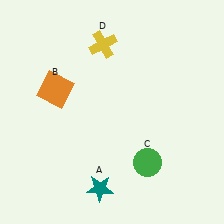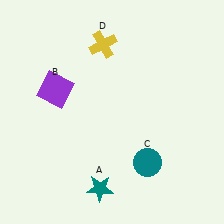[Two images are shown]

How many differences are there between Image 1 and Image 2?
There are 2 differences between the two images.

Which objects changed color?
B changed from orange to purple. C changed from green to teal.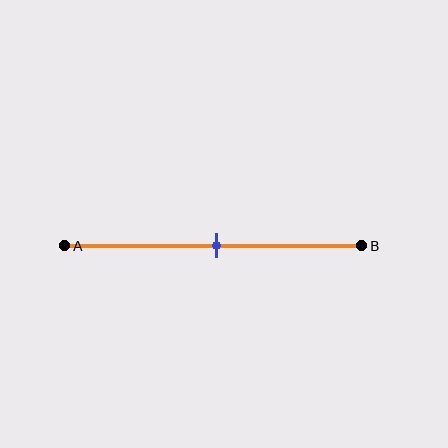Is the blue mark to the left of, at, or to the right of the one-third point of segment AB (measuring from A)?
The blue mark is to the right of the one-third point of segment AB.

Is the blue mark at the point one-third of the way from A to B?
No, the mark is at about 50% from A, not at the 33% one-third point.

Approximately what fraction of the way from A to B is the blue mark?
The blue mark is approximately 50% of the way from A to B.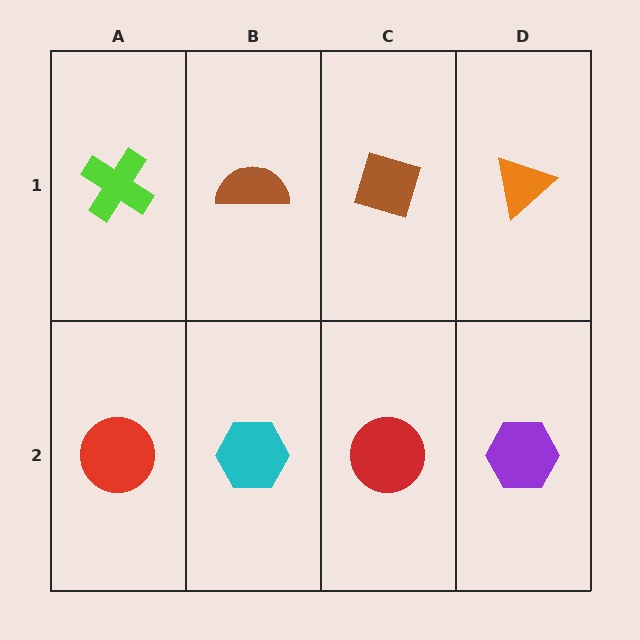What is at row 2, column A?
A red circle.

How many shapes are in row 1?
4 shapes.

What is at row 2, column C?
A red circle.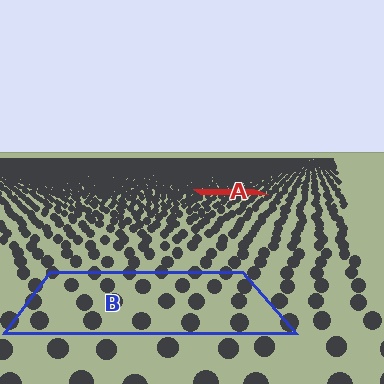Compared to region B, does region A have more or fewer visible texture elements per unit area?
Region A has more texture elements per unit area — they are packed more densely because it is farther away.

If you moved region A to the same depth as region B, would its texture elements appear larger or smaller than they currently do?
They would appear larger. At a closer depth, the same texture elements are projected at a bigger on-screen size.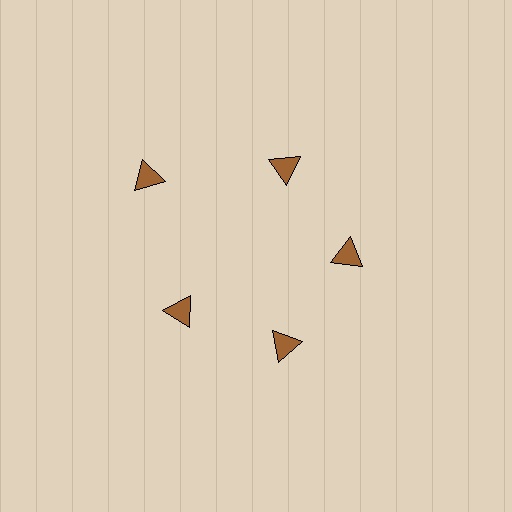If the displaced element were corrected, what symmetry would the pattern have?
It would have 5-fold rotational symmetry — the pattern would map onto itself every 72 degrees.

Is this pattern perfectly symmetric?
No. The 5 brown triangles are arranged in a ring, but one element near the 10 o'clock position is pushed outward from the center, breaking the 5-fold rotational symmetry.